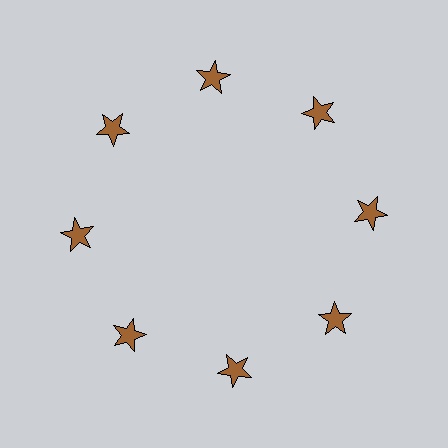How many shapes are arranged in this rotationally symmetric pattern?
There are 8 shapes, arranged in 8 groups of 1.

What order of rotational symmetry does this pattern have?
This pattern has 8-fold rotational symmetry.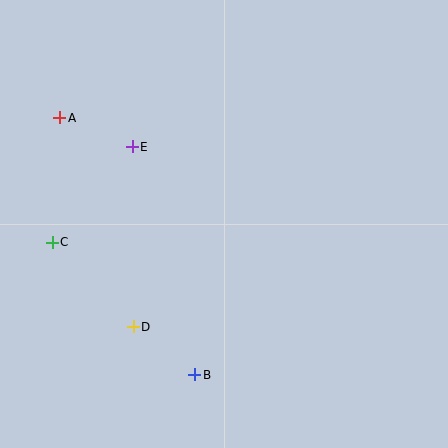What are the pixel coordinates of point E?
Point E is at (132, 147).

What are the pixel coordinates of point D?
Point D is at (133, 327).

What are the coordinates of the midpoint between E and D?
The midpoint between E and D is at (133, 237).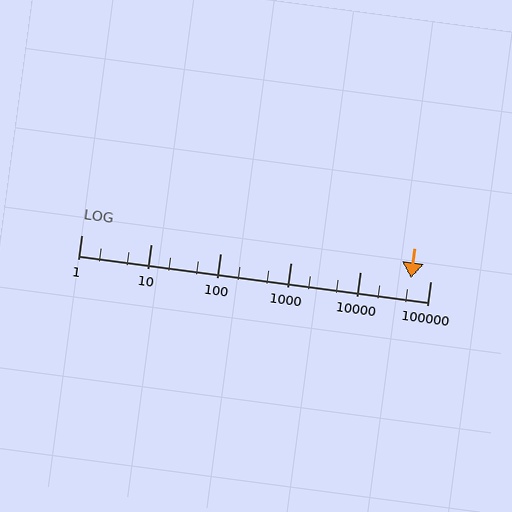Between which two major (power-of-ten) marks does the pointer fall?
The pointer is between 10000 and 100000.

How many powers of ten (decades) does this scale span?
The scale spans 5 decades, from 1 to 100000.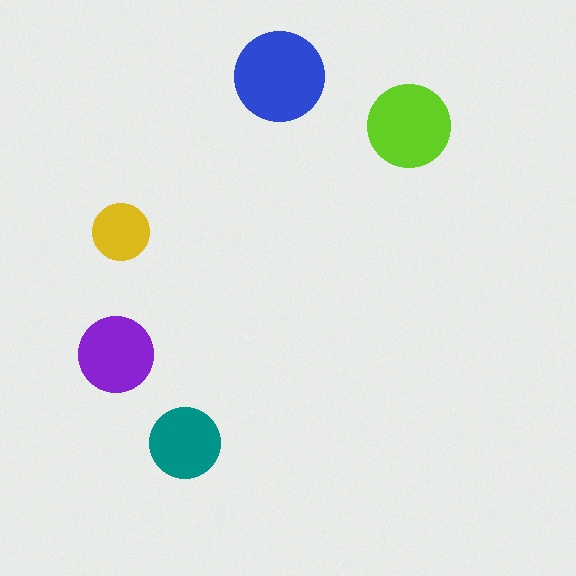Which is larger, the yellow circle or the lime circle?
The lime one.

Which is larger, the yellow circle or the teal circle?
The teal one.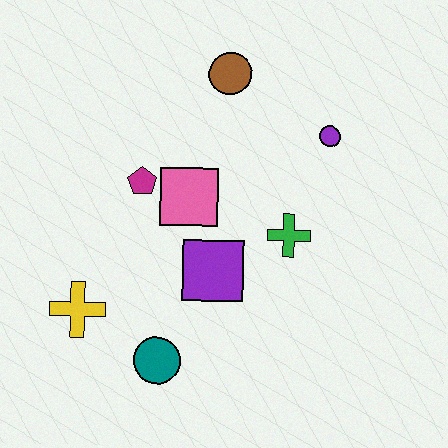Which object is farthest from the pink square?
The teal circle is farthest from the pink square.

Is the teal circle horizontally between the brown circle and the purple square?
No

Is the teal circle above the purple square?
No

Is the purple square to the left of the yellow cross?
No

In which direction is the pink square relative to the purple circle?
The pink square is to the left of the purple circle.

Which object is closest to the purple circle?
The green cross is closest to the purple circle.